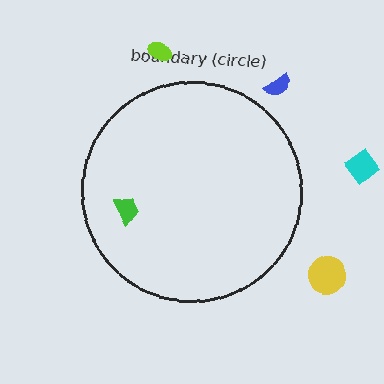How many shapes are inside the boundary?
1 inside, 4 outside.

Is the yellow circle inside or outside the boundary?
Outside.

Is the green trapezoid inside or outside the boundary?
Inside.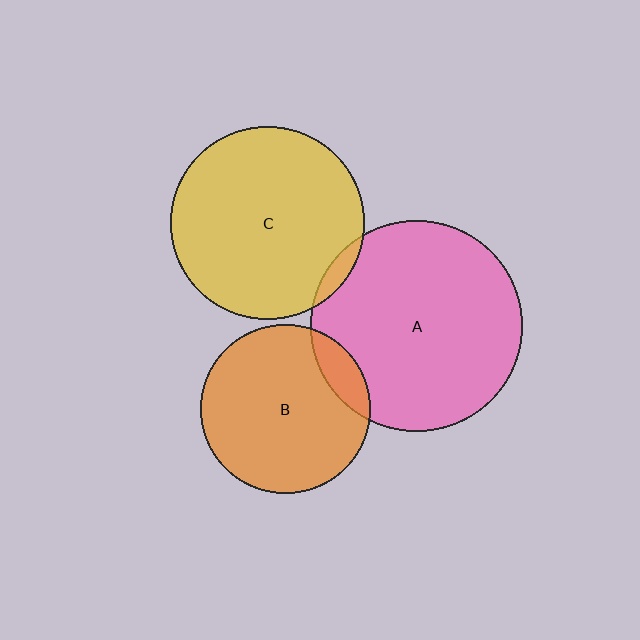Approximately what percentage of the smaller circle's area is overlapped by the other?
Approximately 5%.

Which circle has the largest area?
Circle A (pink).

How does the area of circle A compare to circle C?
Approximately 1.2 times.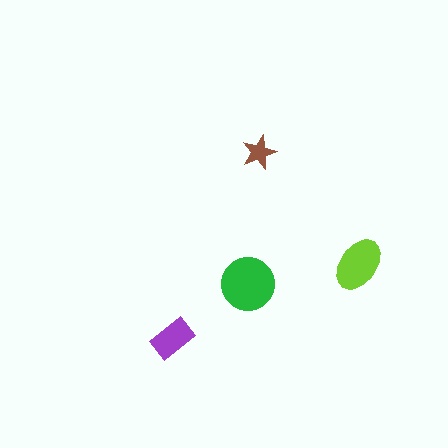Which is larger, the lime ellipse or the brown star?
The lime ellipse.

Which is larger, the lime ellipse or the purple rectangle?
The lime ellipse.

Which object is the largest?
The green circle.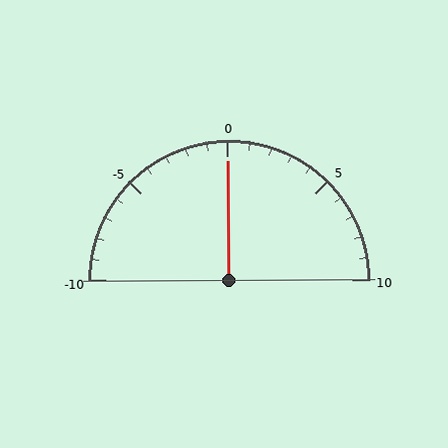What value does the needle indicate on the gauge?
The needle indicates approximately 0.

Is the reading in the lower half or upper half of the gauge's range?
The reading is in the upper half of the range (-10 to 10).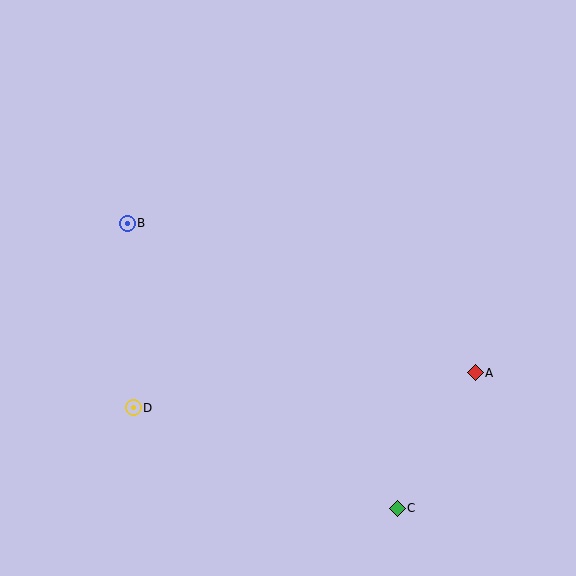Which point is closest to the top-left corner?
Point B is closest to the top-left corner.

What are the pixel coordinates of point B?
Point B is at (127, 223).